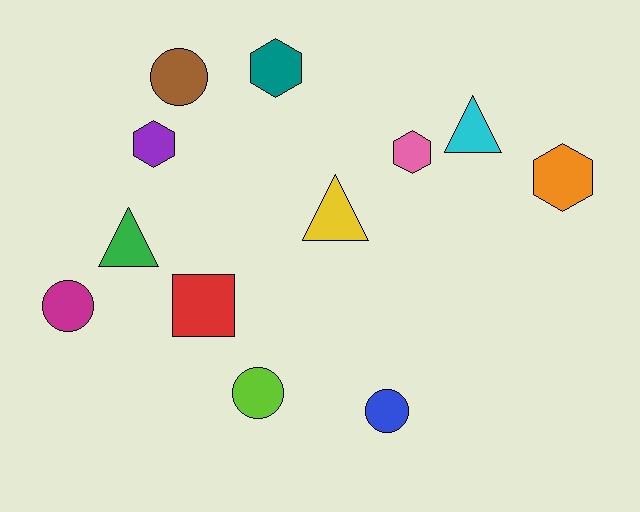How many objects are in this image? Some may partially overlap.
There are 12 objects.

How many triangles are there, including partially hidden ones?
There are 3 triangles.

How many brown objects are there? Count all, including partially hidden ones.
There is 1 brown object.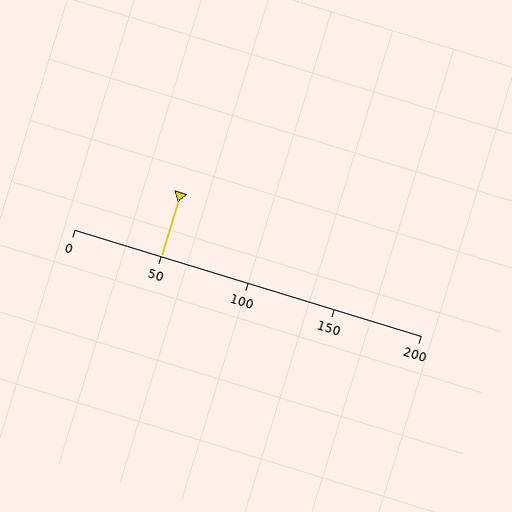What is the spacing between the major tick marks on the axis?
The major ticks are spaced 50 apart.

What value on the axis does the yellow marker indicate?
The marker indicates approximately 50.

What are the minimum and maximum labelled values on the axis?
The axis runs from 0 to 200.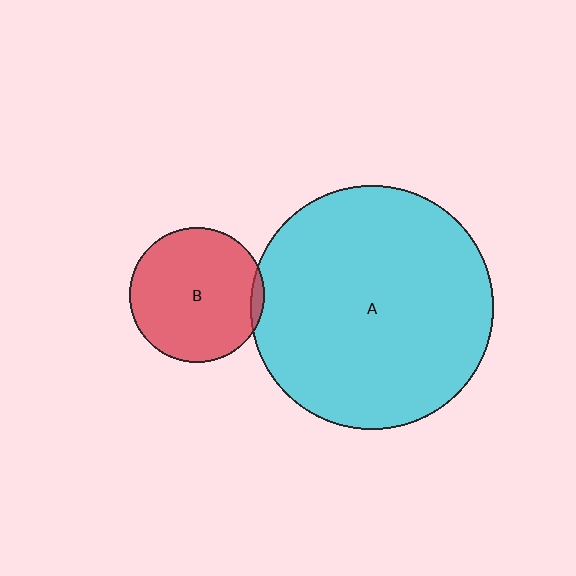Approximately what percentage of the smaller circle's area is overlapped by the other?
Approximately 5%.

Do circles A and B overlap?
Yes.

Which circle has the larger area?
Circle A (cyan).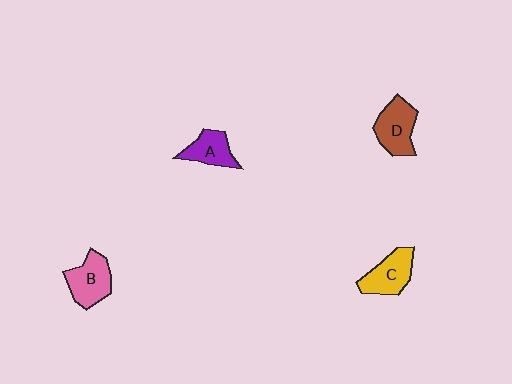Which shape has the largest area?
Shape D (brown).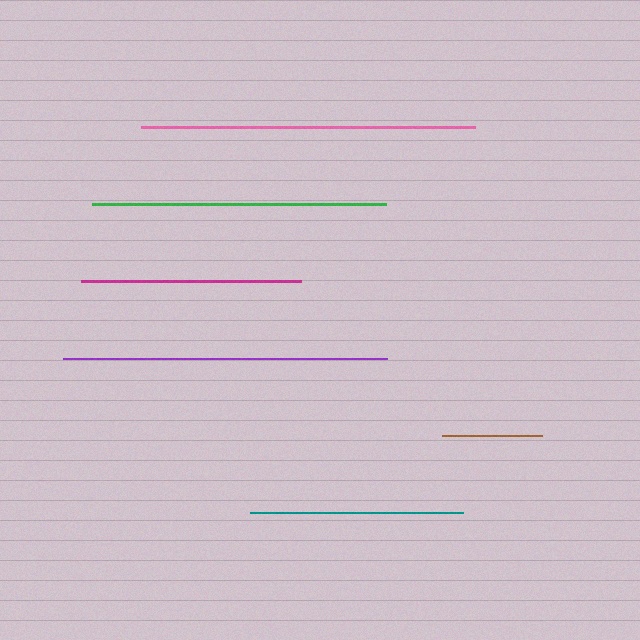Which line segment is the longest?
The pink line is the longest at approximately 333 pixels.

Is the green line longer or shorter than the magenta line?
The green line is longer than the magenta line.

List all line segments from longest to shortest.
From longest to shortest: pink, purple, green, magenta, teal, brown.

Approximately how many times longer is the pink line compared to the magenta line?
The pink line is approximately 1.5 times the length of the magenta line.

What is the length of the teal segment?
The teal segment is approximately 214 pixels long.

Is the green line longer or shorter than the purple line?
The purple line is longer than the green line.